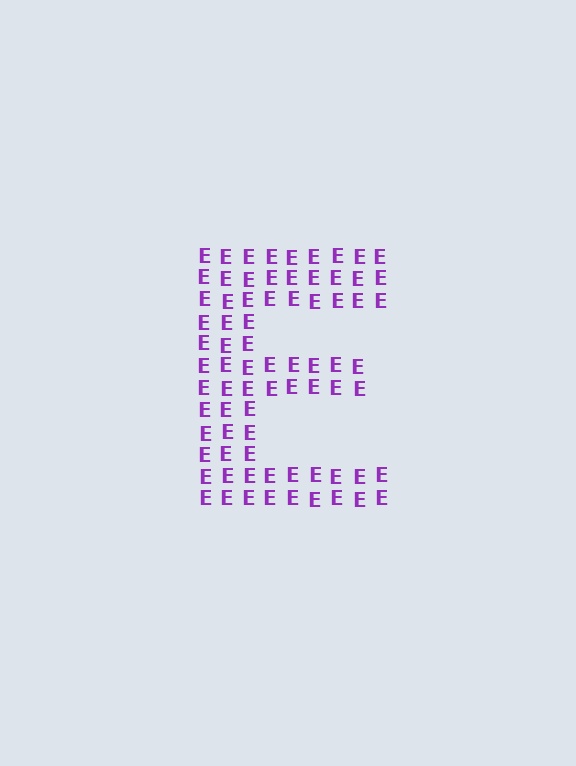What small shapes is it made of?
It is made of small letter E's.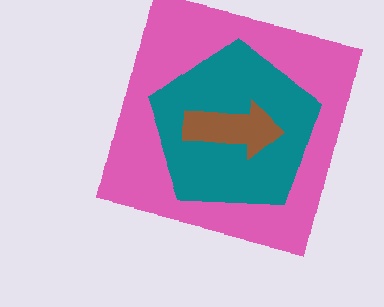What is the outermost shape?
The pink square.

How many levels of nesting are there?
3.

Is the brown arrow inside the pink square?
Yes.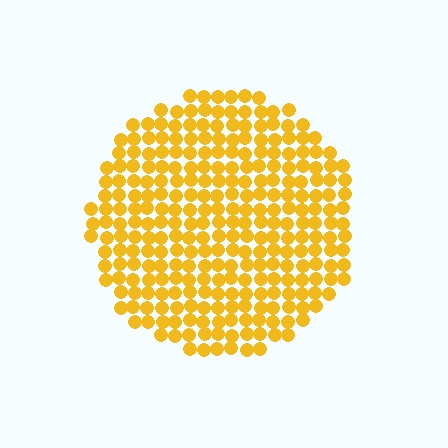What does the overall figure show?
The overall figure shows a circle.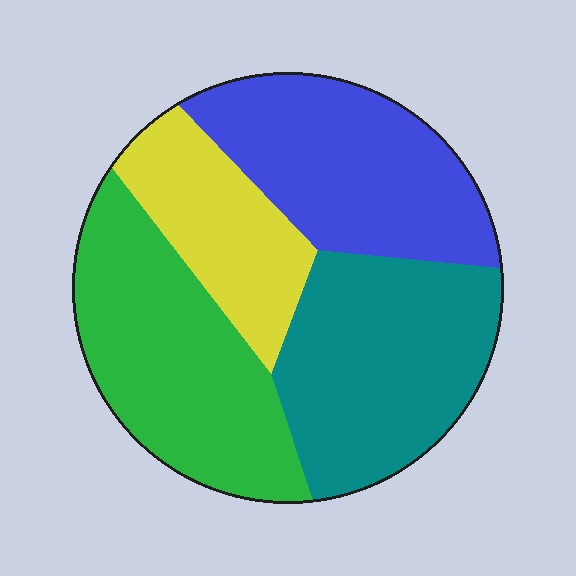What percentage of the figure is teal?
Teal takes up about one quarter (1/4) of the figure.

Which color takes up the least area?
Yellow, at roughly 15%.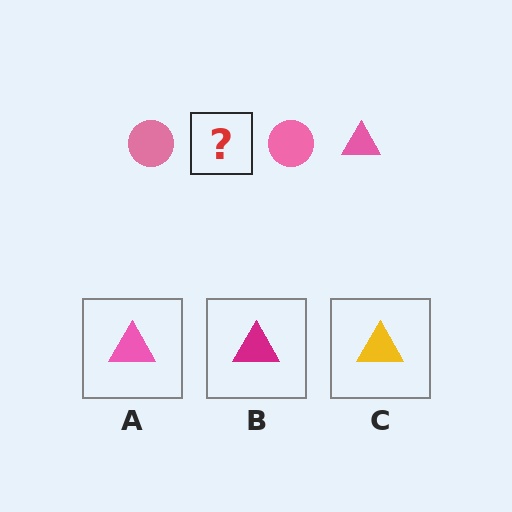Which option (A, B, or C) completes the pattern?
A.